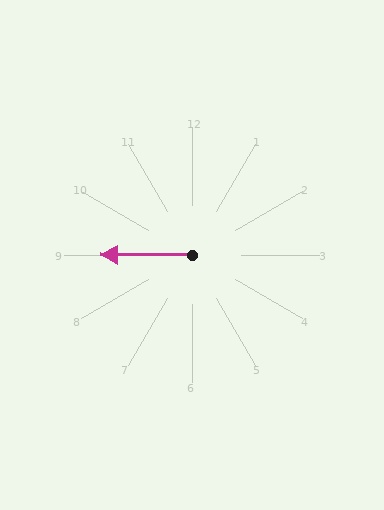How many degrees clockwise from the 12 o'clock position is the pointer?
Approximately 270 degrees.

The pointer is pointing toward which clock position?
Roughly 9 o'clock.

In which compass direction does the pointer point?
West.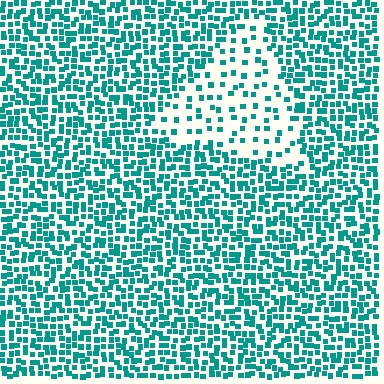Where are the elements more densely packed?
The elements are more densely packed outside the triangle boundary.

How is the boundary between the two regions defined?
The boundary is defined by a change in element density (approximately 2.5x ratio). All elements are the same color, size, and shape.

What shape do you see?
I see a triangle.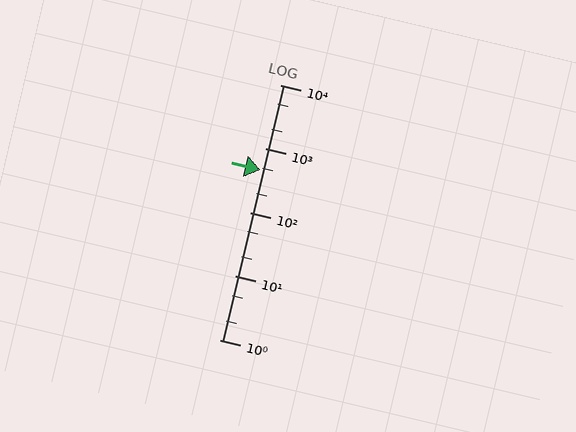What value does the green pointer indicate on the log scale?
The pointer indicates approximately 460.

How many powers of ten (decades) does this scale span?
The scale spans 4 decades, from 1 to 10000.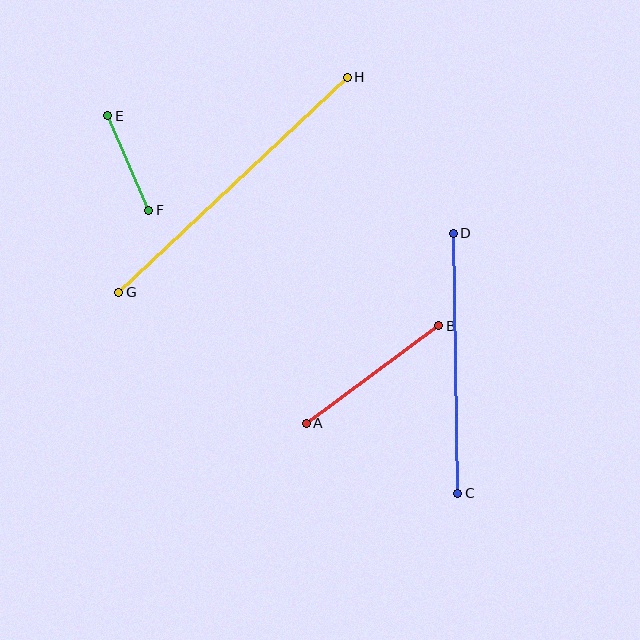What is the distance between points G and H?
The distance is approximately 314 pixels.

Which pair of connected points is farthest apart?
Points G and H are farthest apart.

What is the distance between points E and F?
The distance is approximately 103 pixels.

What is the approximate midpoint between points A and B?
The midpoint is at approximately (373, 375) pixels.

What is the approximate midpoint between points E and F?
The midpoint is at approximately (128, 163) pixels.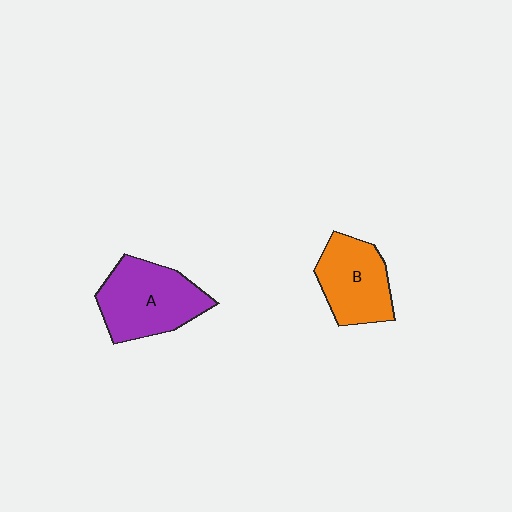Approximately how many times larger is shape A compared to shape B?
Approximately 1.2 times.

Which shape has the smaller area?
Shape B (orange).